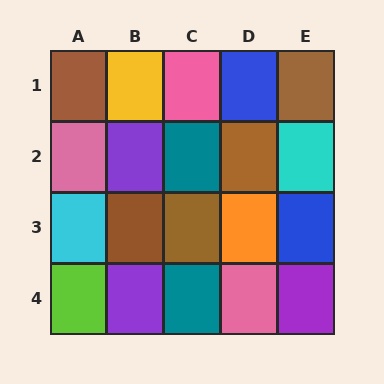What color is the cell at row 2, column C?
Teal.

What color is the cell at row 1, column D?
Blue.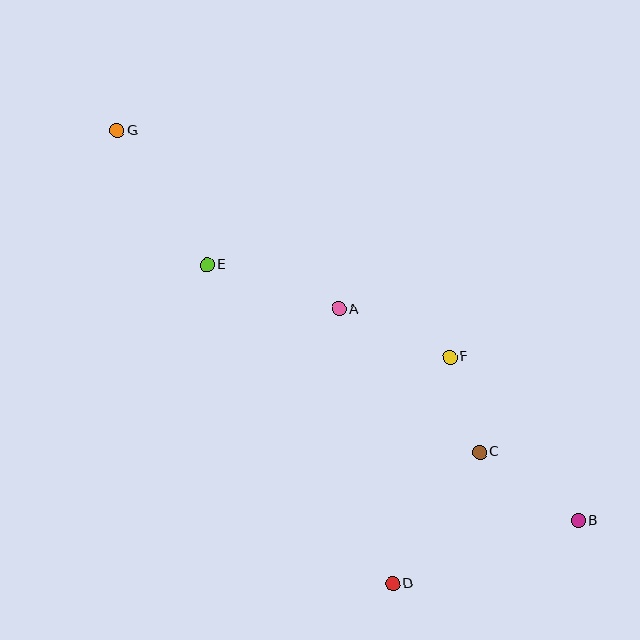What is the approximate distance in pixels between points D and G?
The distance between D and G is approximately 530 pixels.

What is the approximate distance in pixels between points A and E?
The distance between A and E is approximately 139 pixels.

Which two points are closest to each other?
Points C and F are closest to each other.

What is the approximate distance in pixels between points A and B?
The distance between A and B is approximately 320 pixels.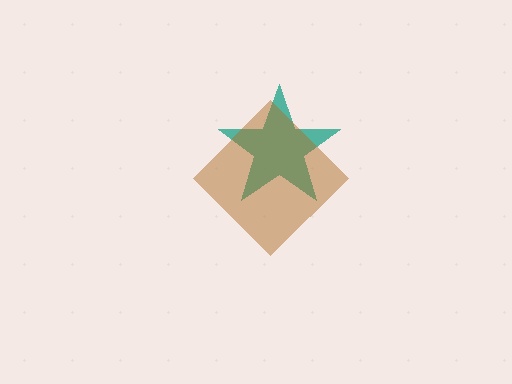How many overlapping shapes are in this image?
There are 2 overlapping shapes in the image.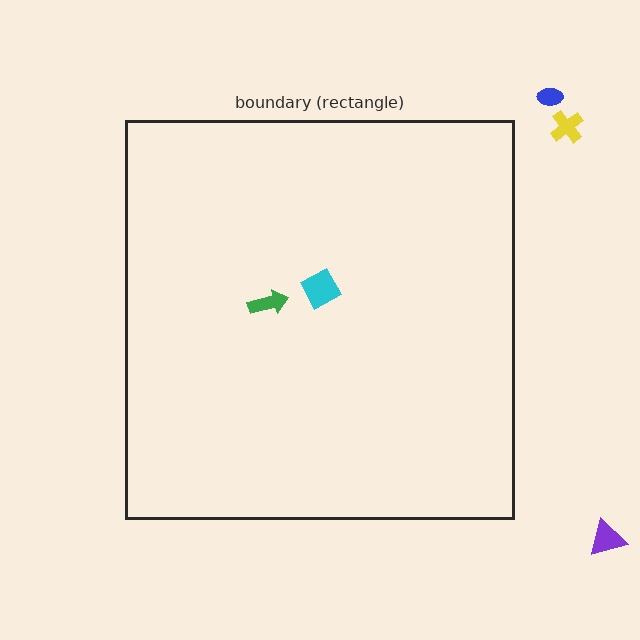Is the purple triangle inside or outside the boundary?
Outside.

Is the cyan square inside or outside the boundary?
Inside.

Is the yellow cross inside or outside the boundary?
Outside.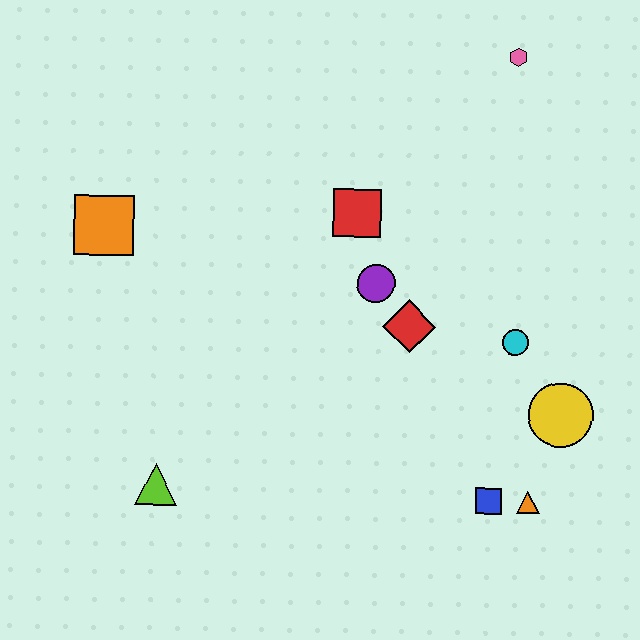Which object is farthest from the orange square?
The orange triangle is farthest from the orange square.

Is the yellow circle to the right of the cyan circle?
Yes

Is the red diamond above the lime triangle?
Yes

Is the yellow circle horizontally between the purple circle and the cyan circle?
No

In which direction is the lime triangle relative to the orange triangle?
The lime triangle is to the left of the orange triangle.